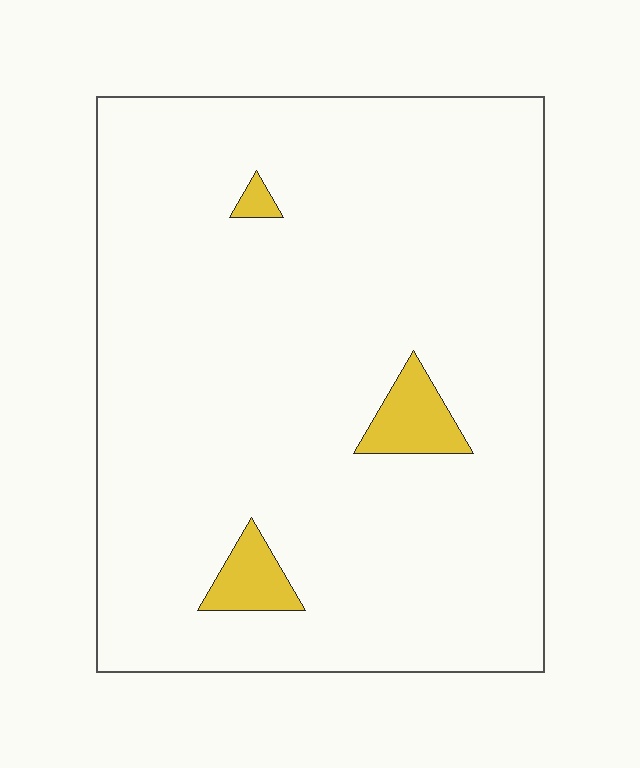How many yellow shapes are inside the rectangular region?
3.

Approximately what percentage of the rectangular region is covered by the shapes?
Approximately 5%.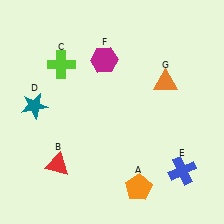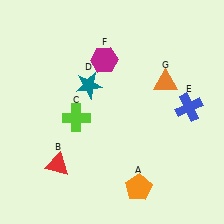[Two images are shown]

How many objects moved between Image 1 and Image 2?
3 objects moved between the two images.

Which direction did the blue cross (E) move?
The blue cross (E) moved up.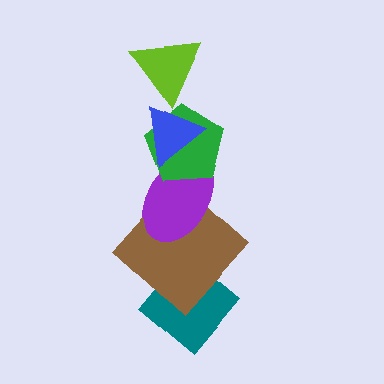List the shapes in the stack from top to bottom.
From top to bottom: the lime triangle, the blue triangle, the green pentagon, the purple ellipse, the brown diamond, the teal diamond.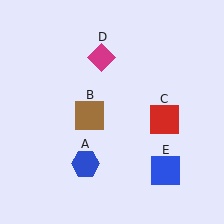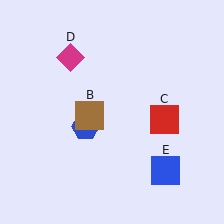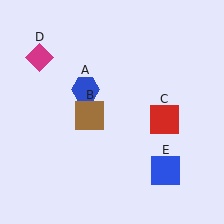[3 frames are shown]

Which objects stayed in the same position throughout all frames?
Brown square (object B) and red square (object C) and blue square (object E) remained stationary.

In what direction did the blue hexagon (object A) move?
The blue hexagon (object A) moved up.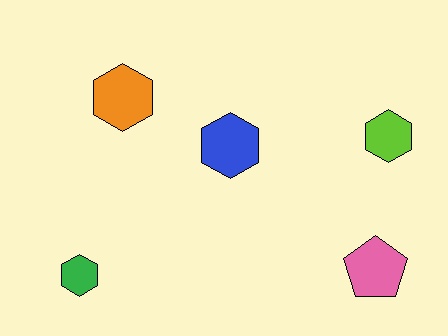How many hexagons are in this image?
There are 4 hexagons.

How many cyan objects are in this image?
There are no cyan objects.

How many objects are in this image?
There are 5 objects.